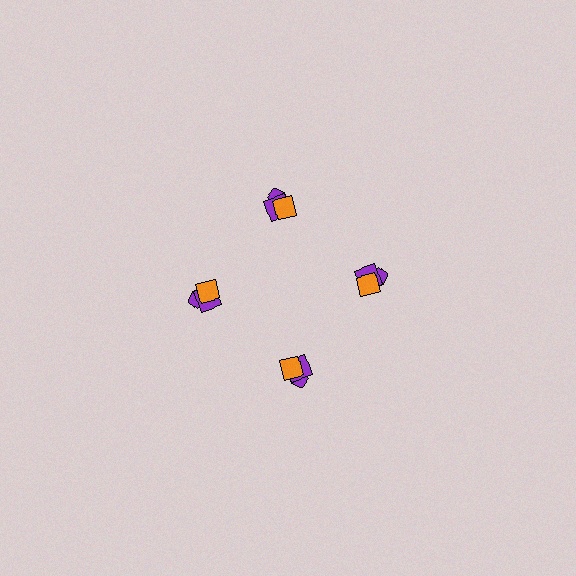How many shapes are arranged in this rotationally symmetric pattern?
There are 12 shapes, arranged in 4 groups of 3.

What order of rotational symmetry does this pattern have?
This pattern has 4-fold rotational symmetry.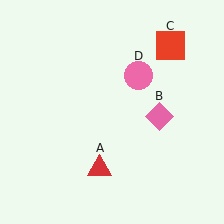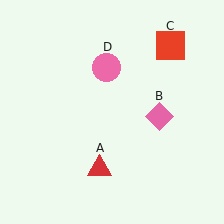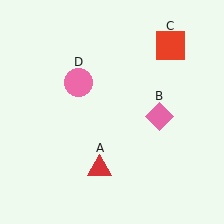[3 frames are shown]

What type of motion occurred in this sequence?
The pink circle (object D) rotated counterclockwise around the center of the scene.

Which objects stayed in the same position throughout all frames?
Red triangle (object A) and pink diamond (object B) and red square (object C) remained stationary.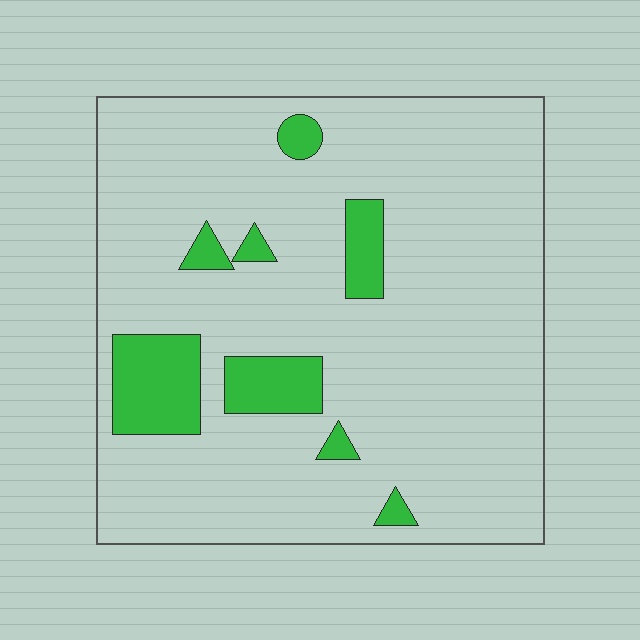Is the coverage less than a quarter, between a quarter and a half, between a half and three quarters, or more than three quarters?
Less than a quarter.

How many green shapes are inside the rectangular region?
8.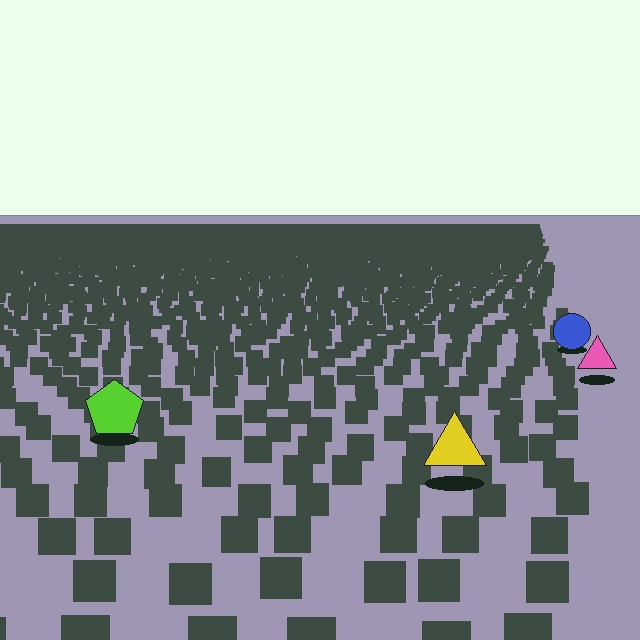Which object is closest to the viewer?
The yellow triangle is closest. The texture marks near it are larger and more spread out.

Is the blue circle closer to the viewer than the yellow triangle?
No. The yellow triangle is closer — you can tell from the texture gradient: the ground texture is coarser near it.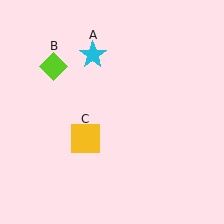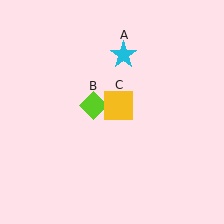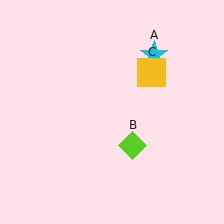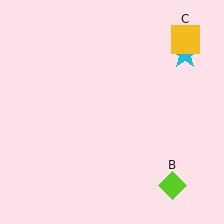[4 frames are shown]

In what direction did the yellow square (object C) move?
The yellow square (object C) moved up and to the right.